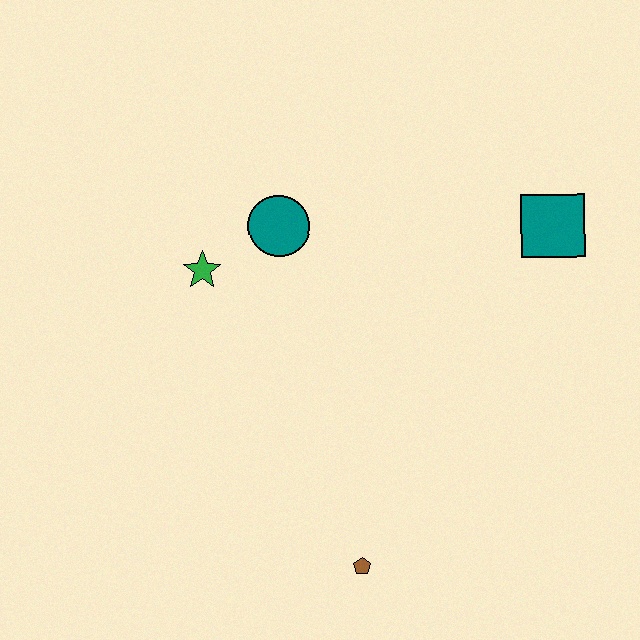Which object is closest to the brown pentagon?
The green star is closest to the brown pentagon.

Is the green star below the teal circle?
Yes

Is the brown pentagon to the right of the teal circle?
Yes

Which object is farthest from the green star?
The teal square is farthest from the green star.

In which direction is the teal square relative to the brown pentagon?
The teal square is above the brown pentagon.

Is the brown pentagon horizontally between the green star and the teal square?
Yes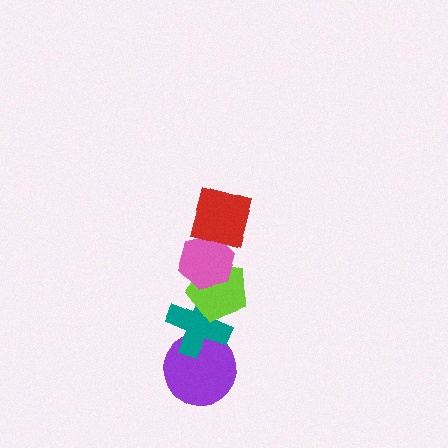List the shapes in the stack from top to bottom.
From top to bottom: the red square, the pink hexagon, the lime pentagon, the teal cross, the purple circle.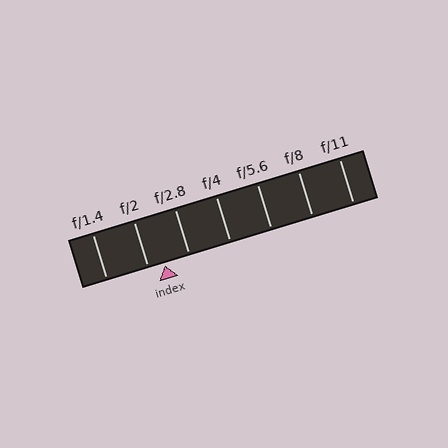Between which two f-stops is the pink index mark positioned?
The index mark is between f/2 and f/2.8.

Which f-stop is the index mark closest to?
The index mark is closest to f/2.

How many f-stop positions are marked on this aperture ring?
There are 7 f-stop positions marked.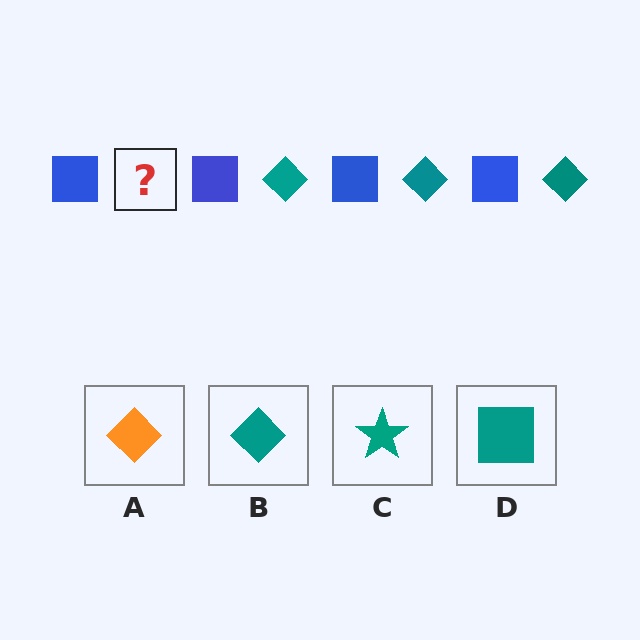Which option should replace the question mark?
Option B.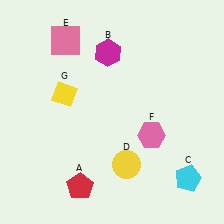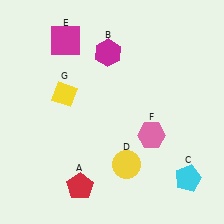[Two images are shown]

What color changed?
The square (E) changed from pink in Image 1 to magenta in Image 2.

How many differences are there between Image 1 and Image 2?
There is 1 difference between the two images.